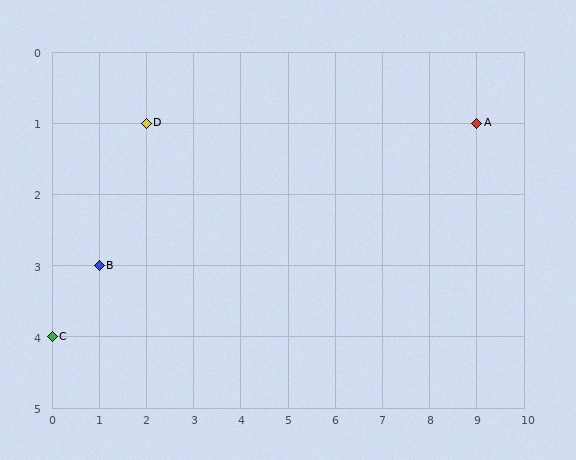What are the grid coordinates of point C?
Point C is at grid coordinates (0, 4).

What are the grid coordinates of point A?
Point A is at grid coordinates (9, 1).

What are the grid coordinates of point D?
Point D is at grid coordinates (2, 1).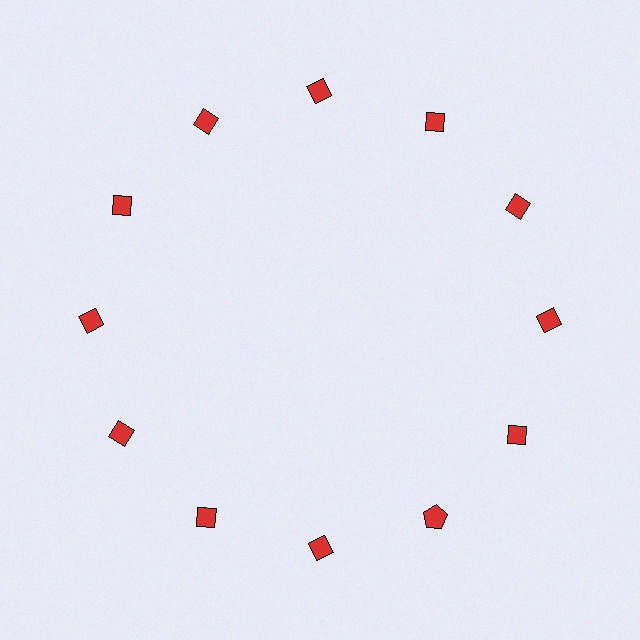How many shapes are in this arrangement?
There are 12 shapes arranged in a ring pattern.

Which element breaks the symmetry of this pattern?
The red pentagon at roughly the 5 o'clock position breaks the symmetry. All other shapes are red diamonds.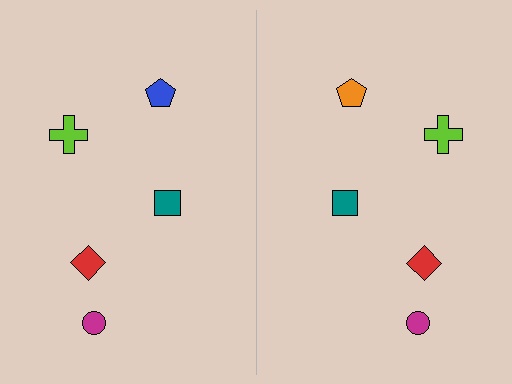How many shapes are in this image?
There are 10 shapes in this image.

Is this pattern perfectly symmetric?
No, the pattern is not perfectly symmetric. The orange pentagon on the right side breaks the symmetry — its mirror counterpart is blue.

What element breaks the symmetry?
The orange pentagon on the right side breaks the symmetry — its mirror counterpart is blue.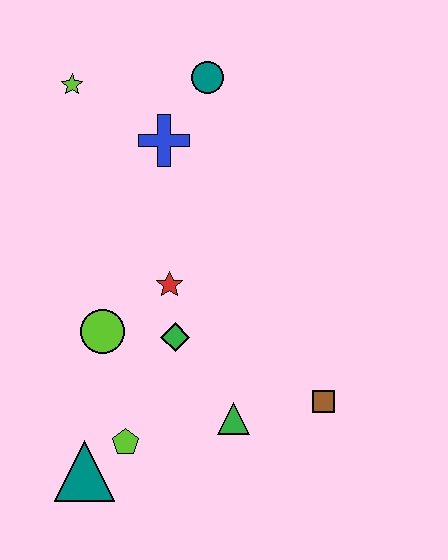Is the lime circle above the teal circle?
No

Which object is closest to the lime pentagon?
The teal triangle is closest to the lime pentagon.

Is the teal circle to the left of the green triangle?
Yes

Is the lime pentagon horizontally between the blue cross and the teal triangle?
Yes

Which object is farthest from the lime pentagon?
The teal circle is farthest from the lime pentagon.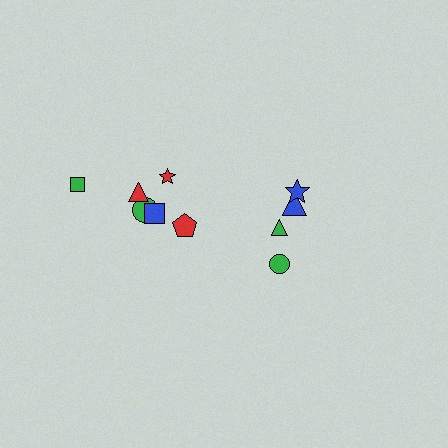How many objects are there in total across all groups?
There are 10 objects.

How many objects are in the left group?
There are 6 objects.